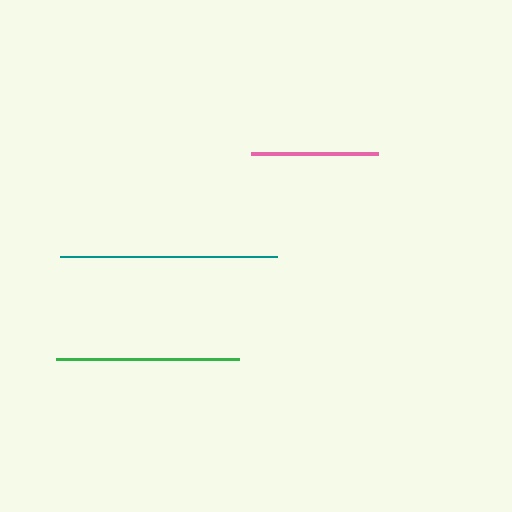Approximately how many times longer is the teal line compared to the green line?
The teal line is approximately 1.2 times the length of the green line.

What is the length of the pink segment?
The pink segment is approximately 128 pixels long.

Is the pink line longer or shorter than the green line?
The green line is longer than the pink line.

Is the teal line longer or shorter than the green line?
The teal line is longer than the green line.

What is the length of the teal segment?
The teal segment is approximately 216 pixels long.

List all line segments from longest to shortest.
From longest to shortest: teal, green, pink.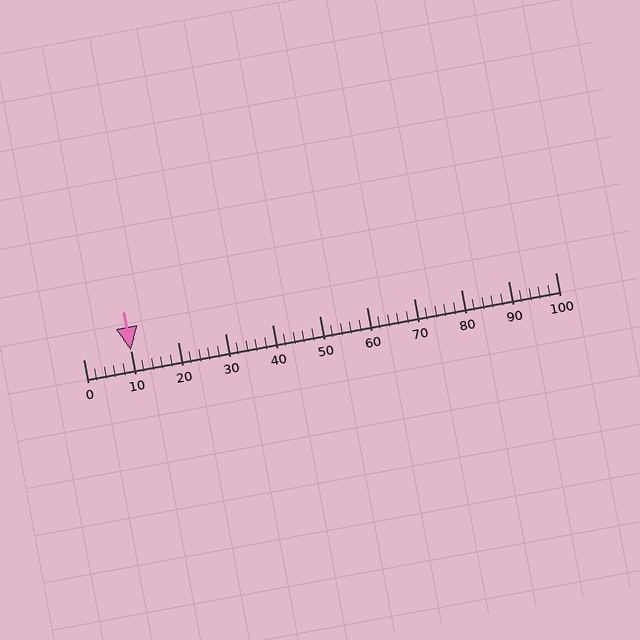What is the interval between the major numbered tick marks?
The major tick marks are spaced 10 units apart.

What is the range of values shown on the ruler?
The ruler shows values from 0 to 100.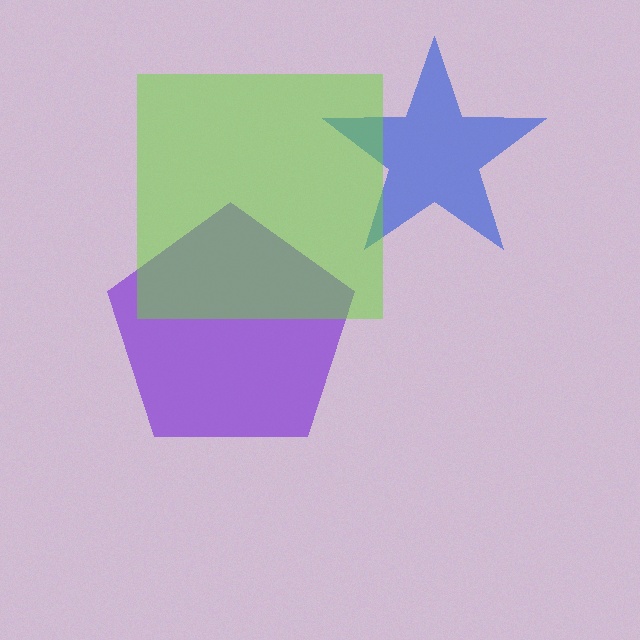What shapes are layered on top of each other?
The layered shapes are: a blue star, a purple pentagon, a lime square.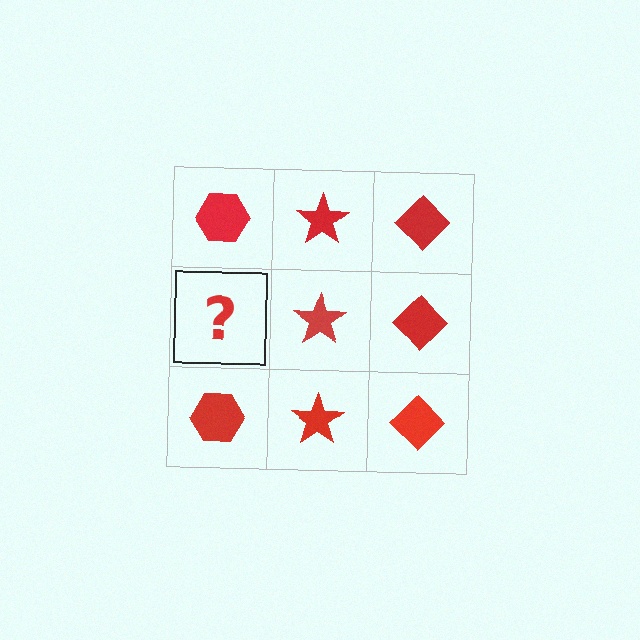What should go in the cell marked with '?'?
The missing cell should contain a red hexagon.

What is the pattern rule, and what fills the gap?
The rule is that each column has a consistent shape. The gap should be filled with a red hexagon.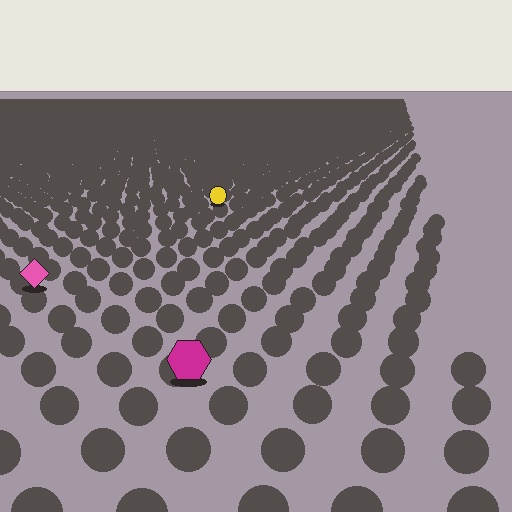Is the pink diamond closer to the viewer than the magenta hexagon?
No. The magenta hexagon is closer — you can tell from the texture gradient: the ground texture is coarser near it.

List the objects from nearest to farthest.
From nearest to farthest: the magenta hexagon, the pink diamond, the yellow circle.